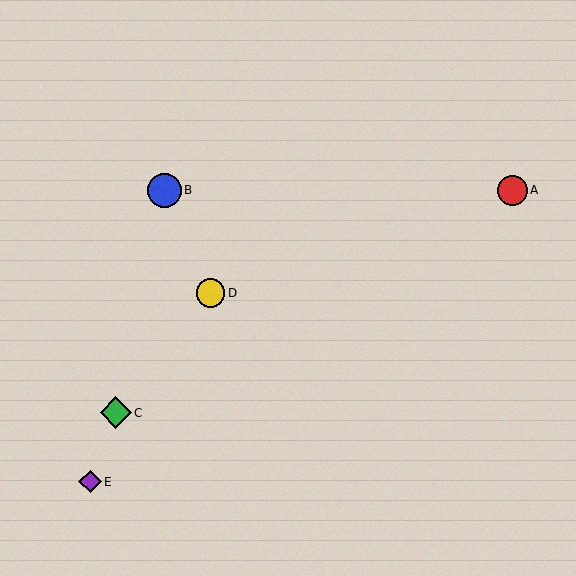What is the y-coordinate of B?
Object B is at y≈190.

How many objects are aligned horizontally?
2 objects (A, B) are aligned horizontally.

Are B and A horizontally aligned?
Yes, both are at y≈190.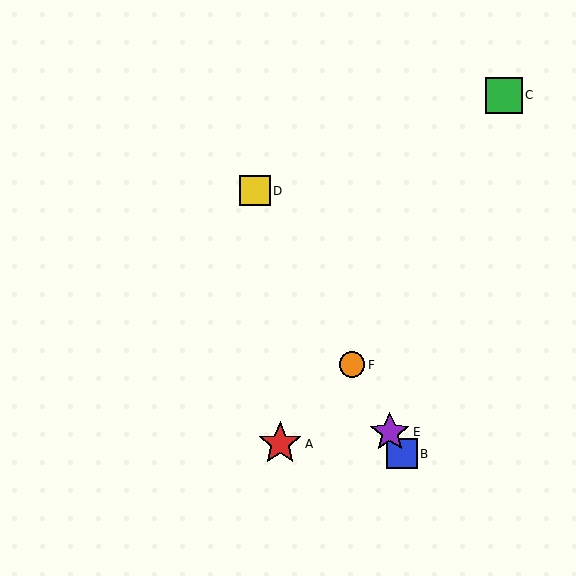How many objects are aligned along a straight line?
4 objects (B, D, E, F) are aligned along a straight line.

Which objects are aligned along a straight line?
Objects B, D, E, F are aligned along a straight line.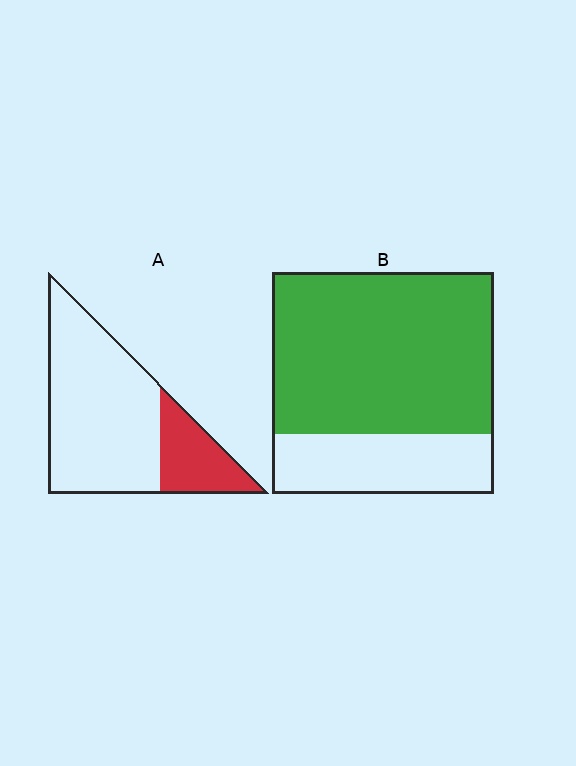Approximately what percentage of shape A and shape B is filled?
A is approximately 25% and B is approximately 75%.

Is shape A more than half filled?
No.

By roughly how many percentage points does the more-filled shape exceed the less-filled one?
By roughly 50 percentage points (B over A).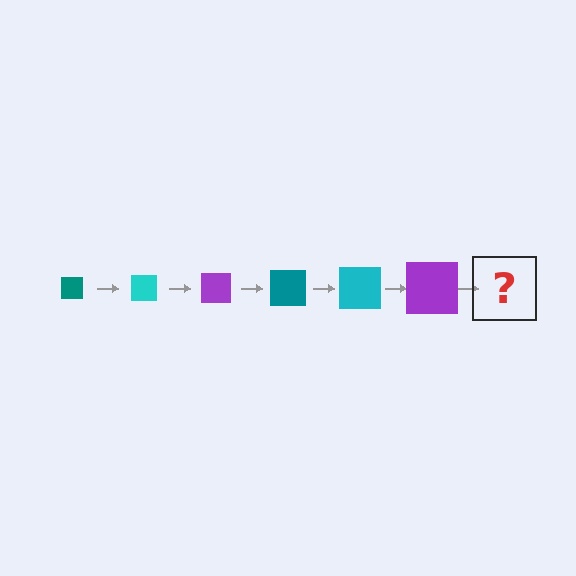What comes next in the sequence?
The next element should be a teal square, larger than the previous one.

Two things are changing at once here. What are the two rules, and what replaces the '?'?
The two rules are that the square grows larger each step and the color cycles through teal, cyan, and purple. The '?' should be a teal square, larger than the previous one.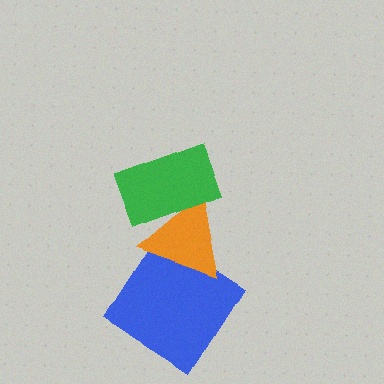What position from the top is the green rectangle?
The green rectangle is 1st from the top.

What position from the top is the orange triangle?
The orange triangle is 2nd from the top.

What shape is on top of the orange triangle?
The green rectangle is on top of the orange triangle.